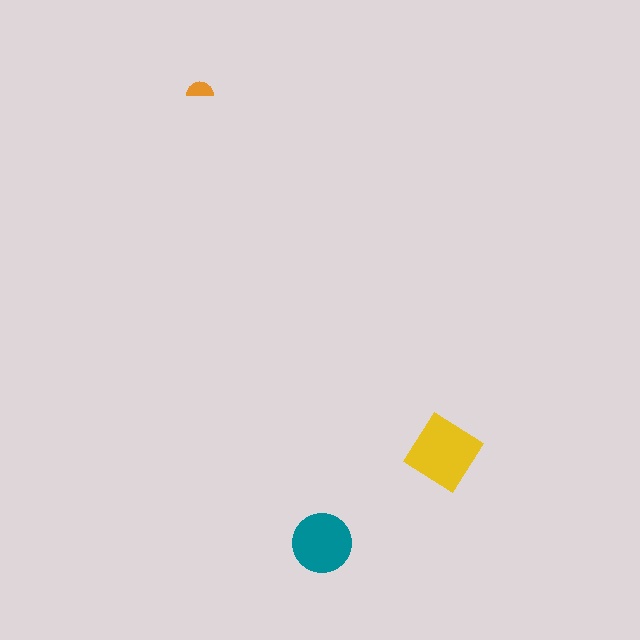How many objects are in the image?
There are 3 objects in the image.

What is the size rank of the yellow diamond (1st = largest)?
1st.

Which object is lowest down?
The teal circle is bottommost.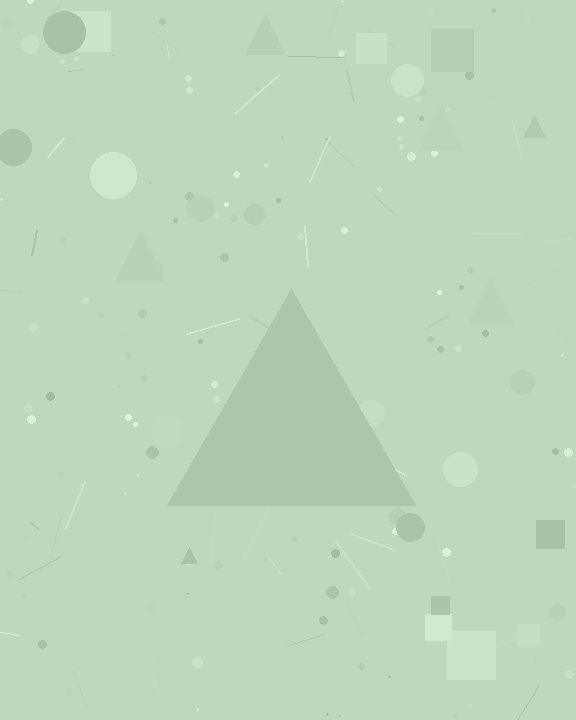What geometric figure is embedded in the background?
A triangle is embedded in the background.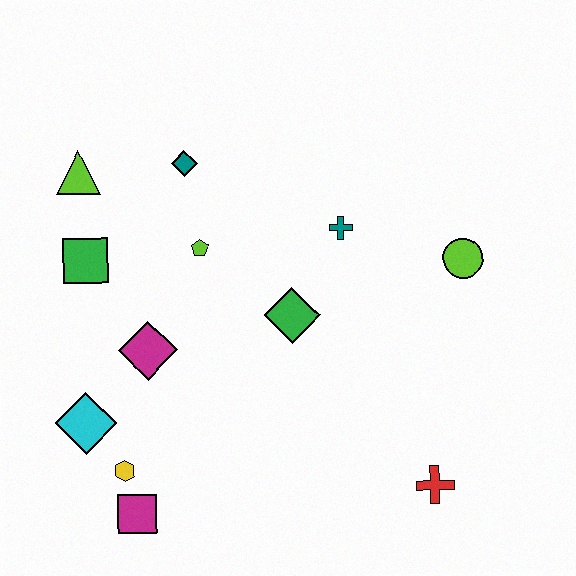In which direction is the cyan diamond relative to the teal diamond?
The cyan diamond is below the teal diamond.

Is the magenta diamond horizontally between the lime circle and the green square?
Yes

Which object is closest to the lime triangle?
The green square is closest to the lime triangle.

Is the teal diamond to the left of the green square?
No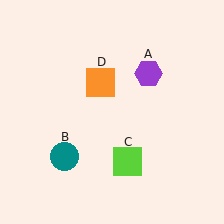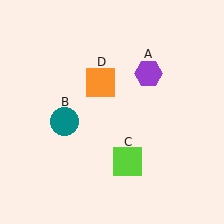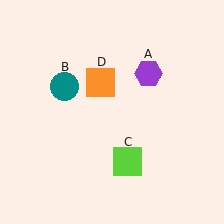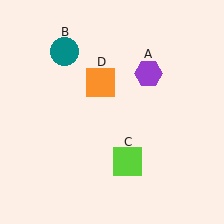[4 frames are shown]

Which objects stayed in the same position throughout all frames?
Purple hexagon (object A) and lime square (object C) and orange square (object D) remained stationary.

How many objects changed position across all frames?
1 object changed position: teal circle (object B).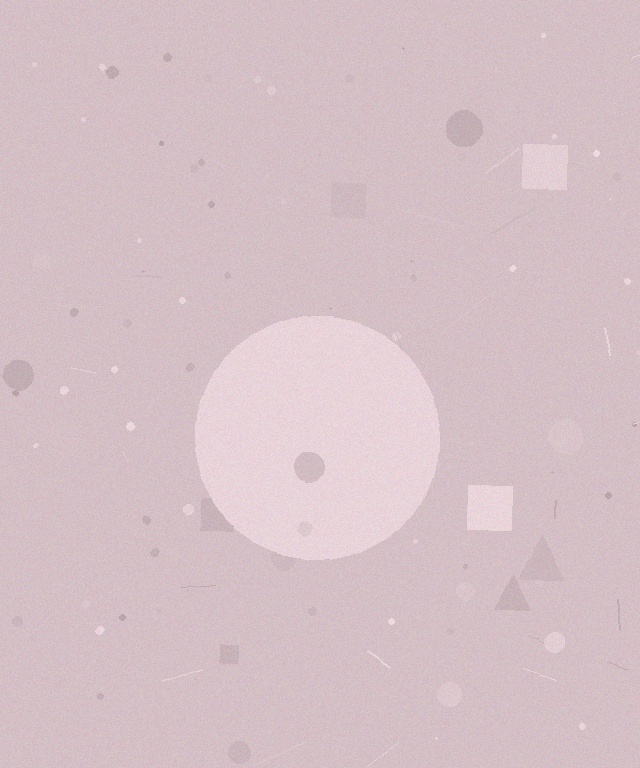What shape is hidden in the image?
A circle is hidden in the image.